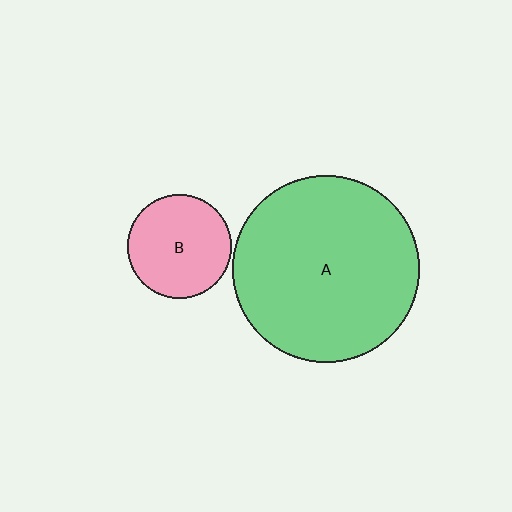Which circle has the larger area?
Circle A (green).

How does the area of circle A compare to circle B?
Approximately 3.2 times.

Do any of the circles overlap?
No, none of the circles overlap.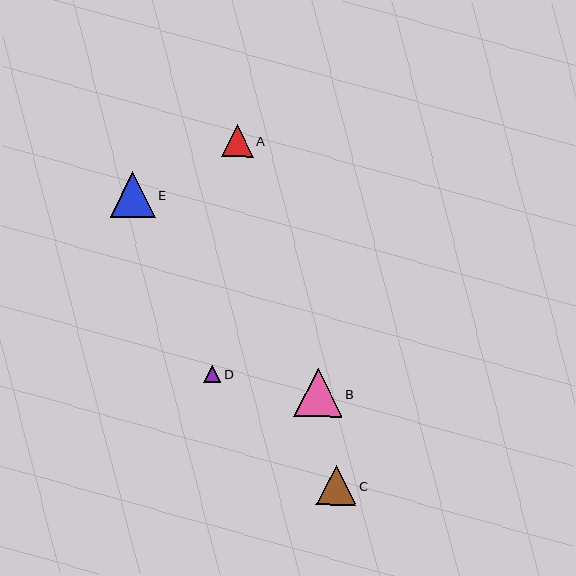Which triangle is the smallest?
Triangle D is the smallest with a size of approximately 17 pixels.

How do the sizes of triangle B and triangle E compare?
Triangle B and triangle E are approximately the same size.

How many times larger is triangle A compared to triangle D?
Triangle A is approximately 1.9 times the size of triangle D.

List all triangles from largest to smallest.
From largest to smallest: B, E, C, A, D.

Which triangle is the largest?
Triangle B is the largest with a size of approximately 49 pixels.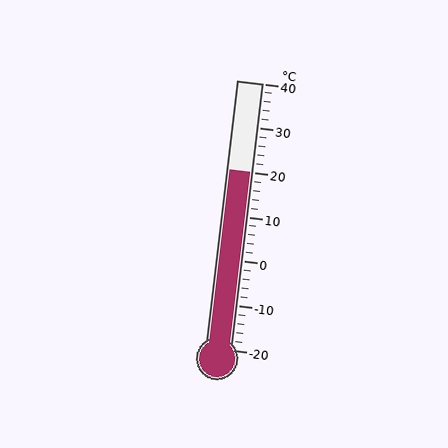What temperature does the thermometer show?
The thermometer shows approximately 20°C.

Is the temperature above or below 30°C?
The temperature is below 30°C.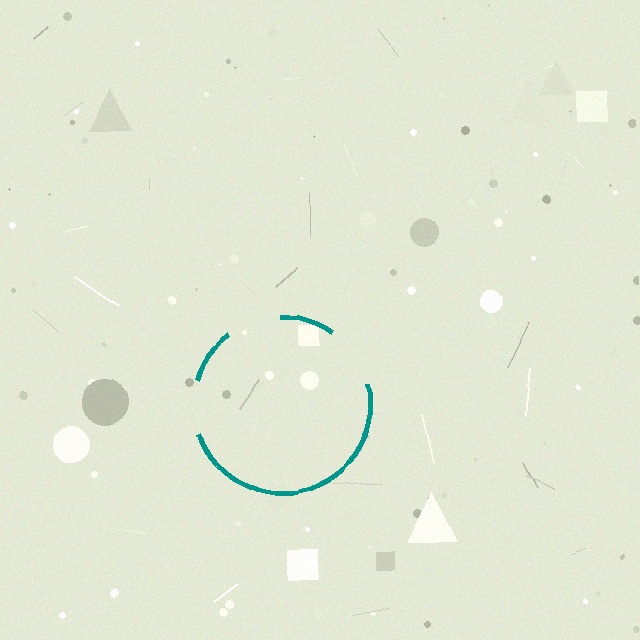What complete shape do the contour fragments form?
The contour fragments form a circle.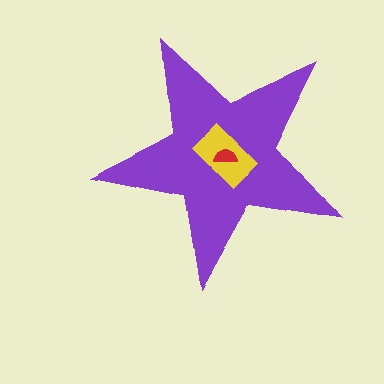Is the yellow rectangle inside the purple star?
Yes.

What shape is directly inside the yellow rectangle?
The red semicircle.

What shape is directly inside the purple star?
The yellow rectangle.